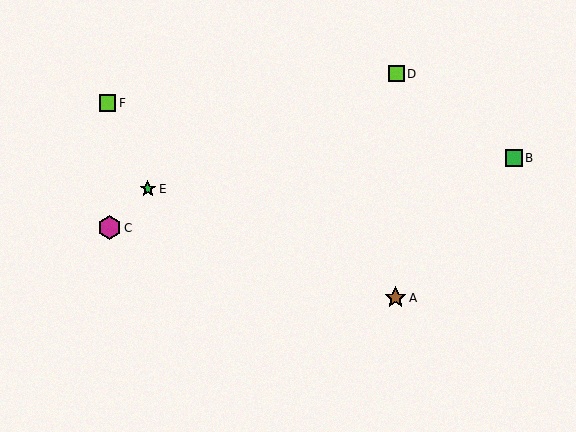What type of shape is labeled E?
Shape E is a green star.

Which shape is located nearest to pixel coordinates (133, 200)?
The green star (labeled E) at (148, 189) is nearest to that location.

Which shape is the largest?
The magenta hexagon (labeled C) is the largest.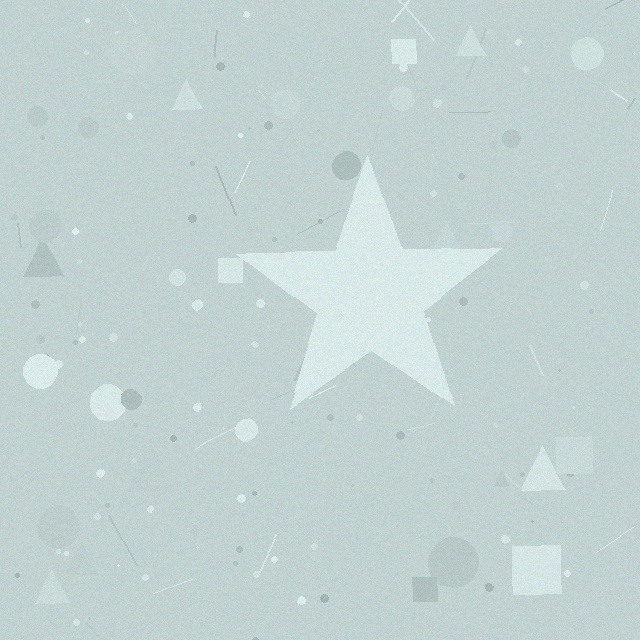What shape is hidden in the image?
A star is hidden in the image.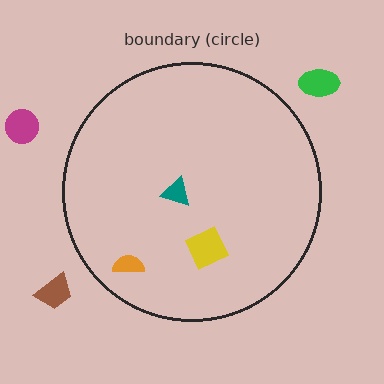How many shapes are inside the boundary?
3 inside, 3 outside.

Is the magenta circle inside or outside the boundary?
Outside.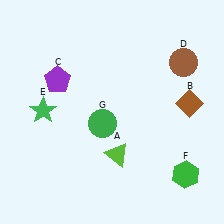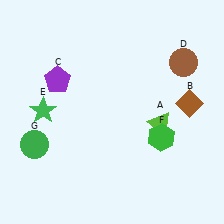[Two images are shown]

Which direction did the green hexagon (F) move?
The green hexagon (F) moved up.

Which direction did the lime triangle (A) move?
The lime triangle (A) moved right.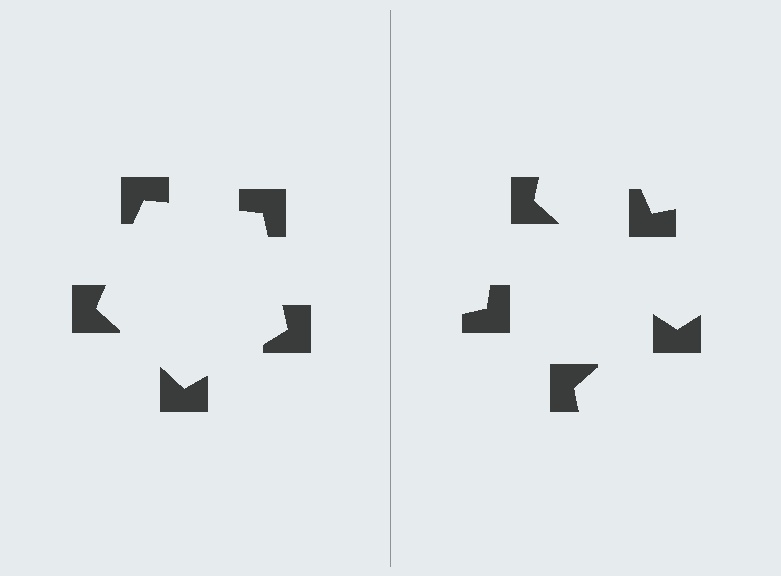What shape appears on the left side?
An illusory pentagon.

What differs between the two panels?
The notched squares are positioned identically on both sides; only the wedge orientations differ. On the left they align to a pentagon; on the right they are misaligned.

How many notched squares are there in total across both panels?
10 — 5 on each side.